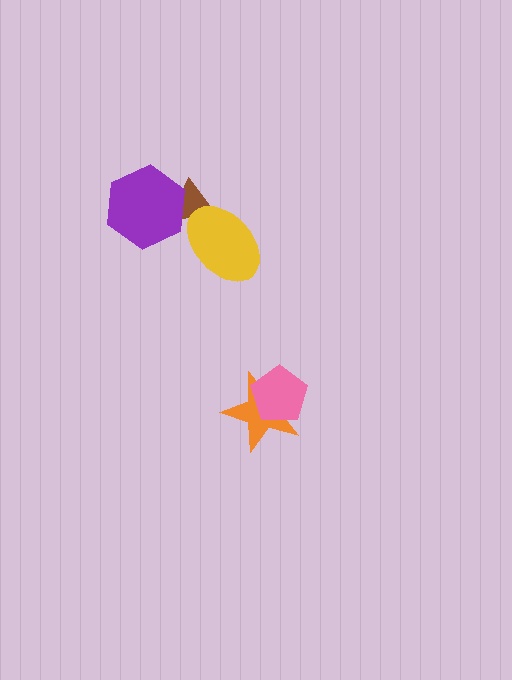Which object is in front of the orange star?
The pink pentagon is in front of the orange star.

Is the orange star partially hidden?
Yes, it is partially covered by another shape.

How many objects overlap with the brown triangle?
2 objects overlap with the brown triangle.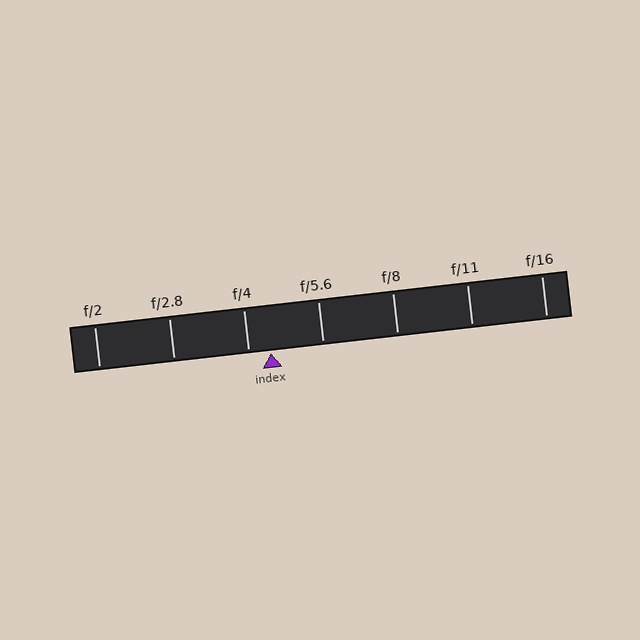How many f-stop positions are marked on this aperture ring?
There are 7 f-stop positions marked.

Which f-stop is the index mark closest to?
The index mark is closest to f/4.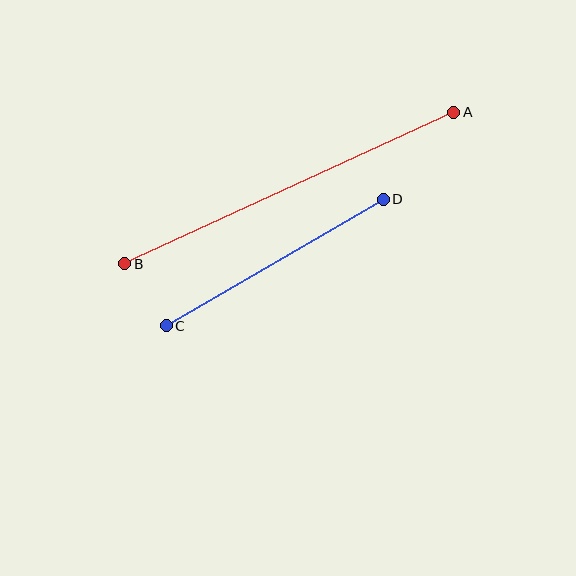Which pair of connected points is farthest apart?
Points A and B are farthest apart.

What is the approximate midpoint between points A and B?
The midpoint is at approximately (289, 188) pixels.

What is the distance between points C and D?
The distance is approximately 251 pixels.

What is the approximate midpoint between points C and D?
The midpoint is at approximately (275, 262) pixels.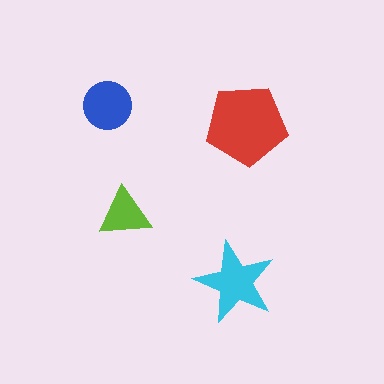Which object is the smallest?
The lime triangle.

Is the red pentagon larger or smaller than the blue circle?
Larger.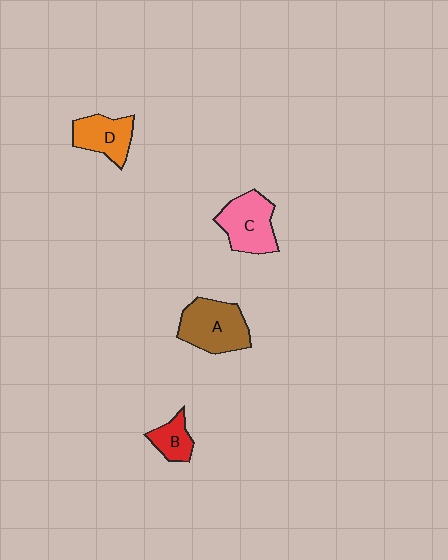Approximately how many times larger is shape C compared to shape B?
Approximately 1.9 times.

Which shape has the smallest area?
Shape B (red).